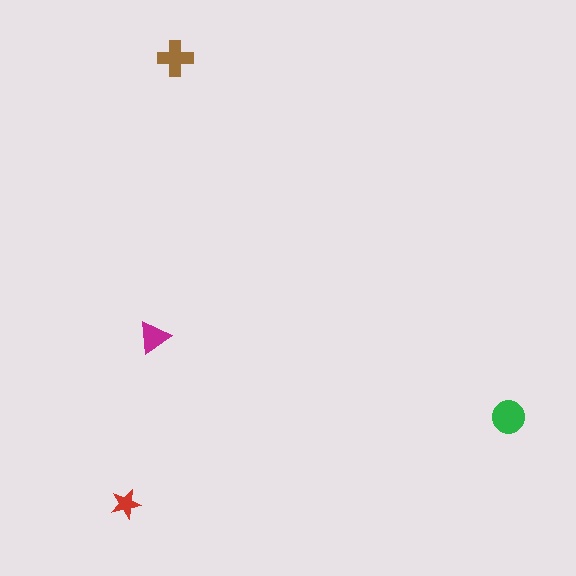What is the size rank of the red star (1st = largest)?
4th.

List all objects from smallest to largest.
The red star, the magenta triangle, the brown cross, the green circle.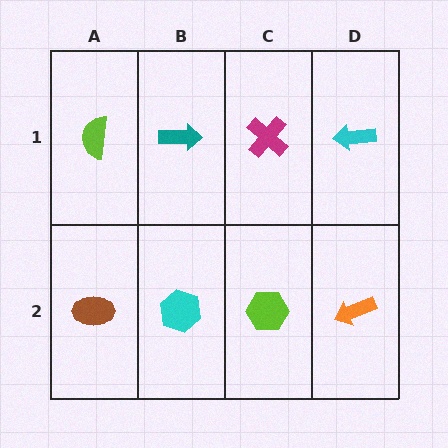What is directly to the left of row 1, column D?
A magenta cross.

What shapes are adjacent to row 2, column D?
A cyan arrow (row 1, column D), a lime hexagon (row 2, column C).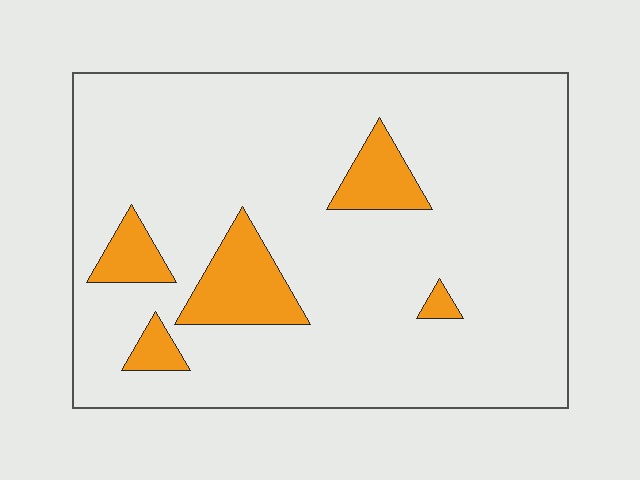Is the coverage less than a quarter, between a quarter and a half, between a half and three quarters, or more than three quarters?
Less than a quarter.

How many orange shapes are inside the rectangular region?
5.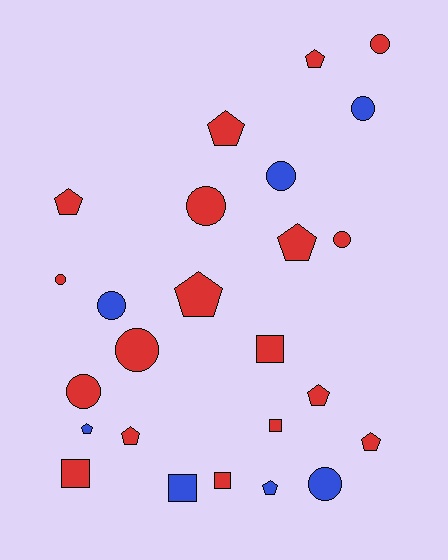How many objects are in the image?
There are 25 objects.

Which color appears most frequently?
Red, with 18 objects.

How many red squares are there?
There are 4 red squares.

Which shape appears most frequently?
Circle, with 10 objects.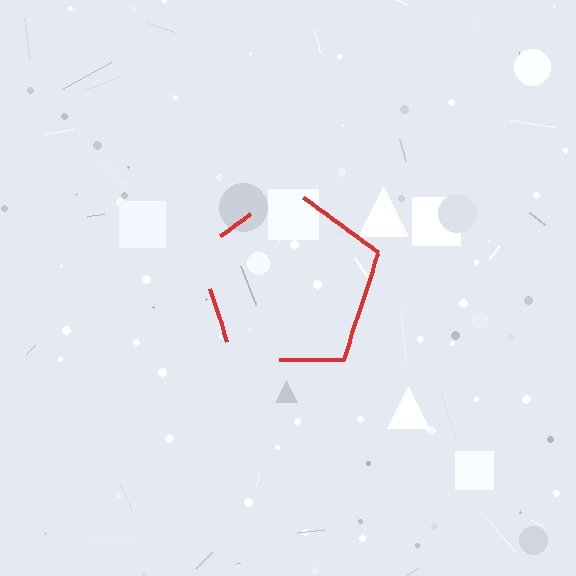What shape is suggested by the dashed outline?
The dashed outline suggests a pentagon.